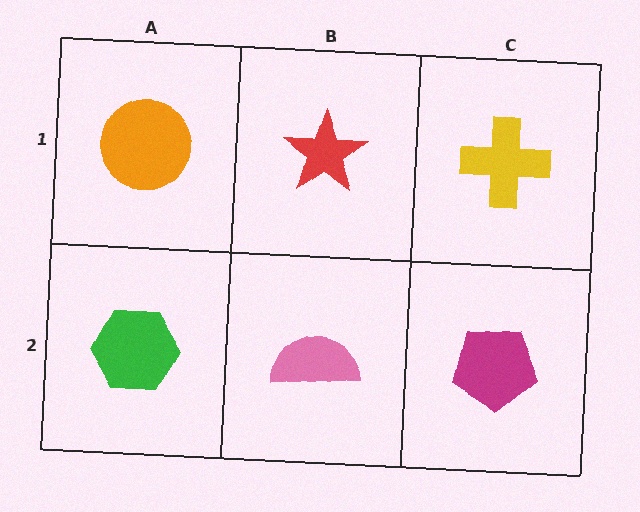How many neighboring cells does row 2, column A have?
2.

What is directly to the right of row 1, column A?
A red star.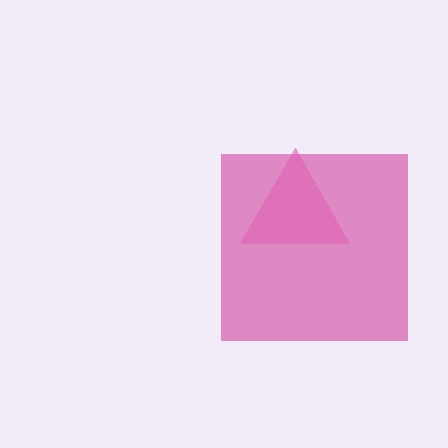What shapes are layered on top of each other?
The layered shapes are: a magenta square, a pink triangle.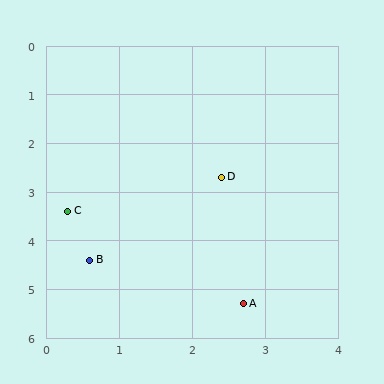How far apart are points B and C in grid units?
Points B and C are about 1.0 grid units apart.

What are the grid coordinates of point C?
Point C is at approximately (0.3, 3.4).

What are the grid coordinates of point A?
Point A is at approximately (2.7, 5.3).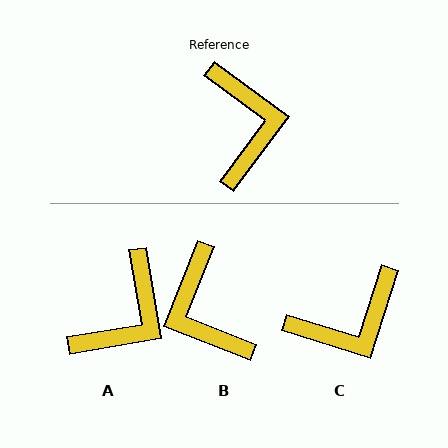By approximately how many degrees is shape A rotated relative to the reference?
Approximately 44 degrees clockwise.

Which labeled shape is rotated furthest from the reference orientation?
B, about 165 degrees away.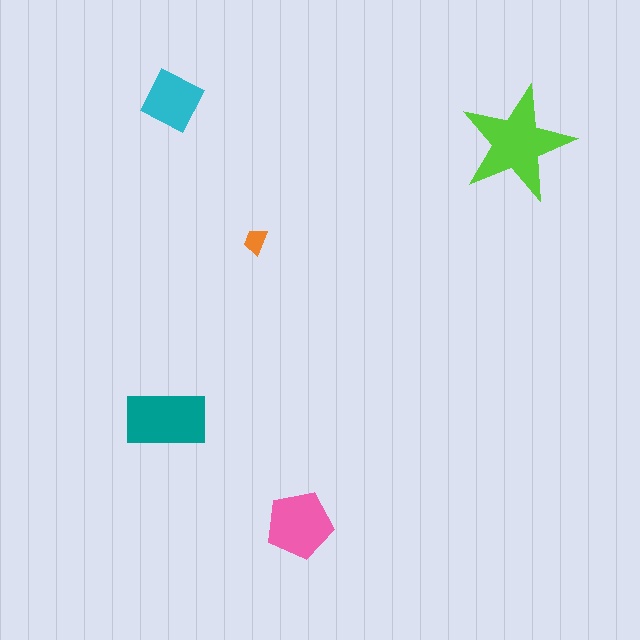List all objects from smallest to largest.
The orange trapezoid, the cyan square, the pink pentagon, the teal rectangle, the lime star.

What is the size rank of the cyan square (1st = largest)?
4th.